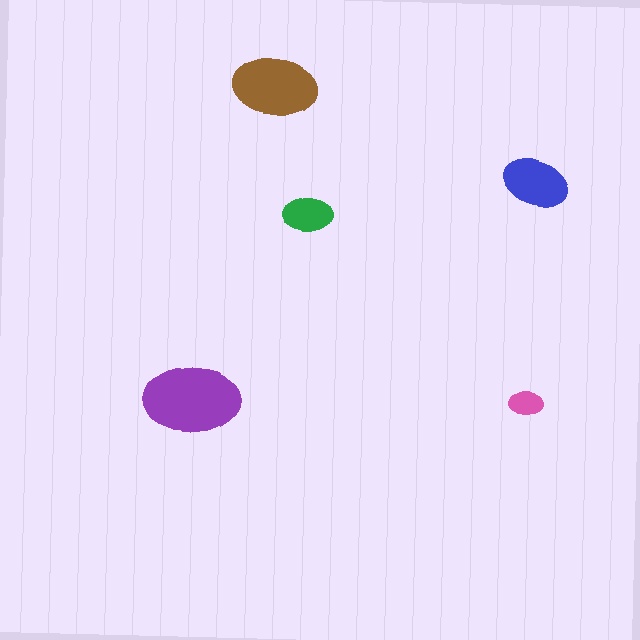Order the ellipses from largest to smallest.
the purple one, the brown one, the blue one, the green one, the pink one.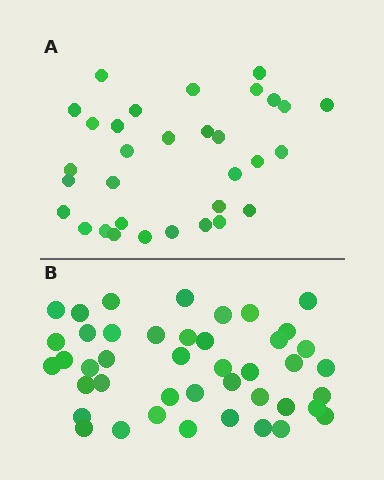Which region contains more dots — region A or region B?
Region B (the bottom region) has more dots.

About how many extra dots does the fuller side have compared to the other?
Region B has roughly 12 or so more dots than region A.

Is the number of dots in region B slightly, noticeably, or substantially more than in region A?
Region B has noticeably more, but not dramatically so. The ratio is roughly 1.3 to 1.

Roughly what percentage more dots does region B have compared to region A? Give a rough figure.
About 35% more.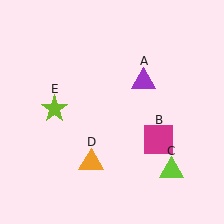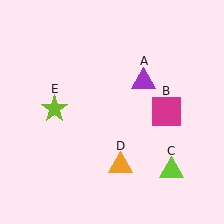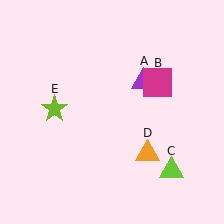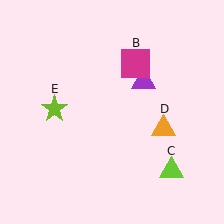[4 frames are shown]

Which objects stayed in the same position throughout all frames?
Purple triangle (object A) and lime triangle (object C) and lime star (object E) remained stationary.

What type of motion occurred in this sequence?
The magenta square (object B), orange triangle (object D) rotated counterclockwise around the center of the scene.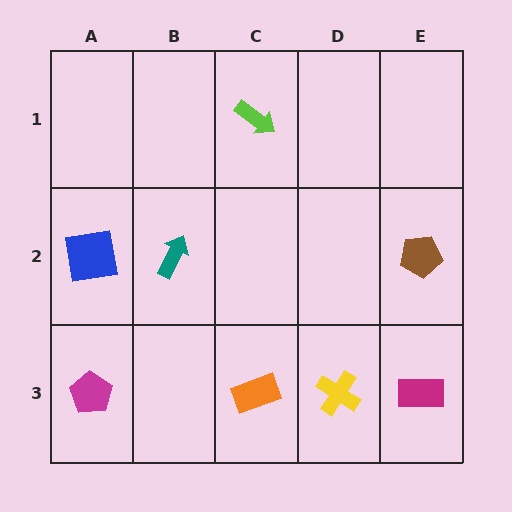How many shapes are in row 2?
3 shapes.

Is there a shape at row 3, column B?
No, that cell is empty.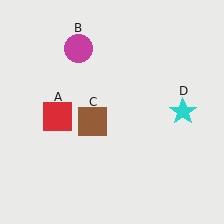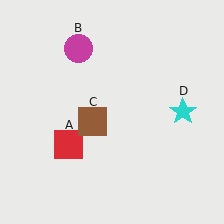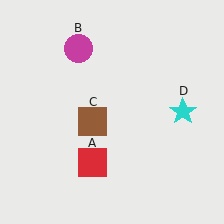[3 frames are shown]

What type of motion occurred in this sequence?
The red square (object A) rotated counterclockwise around the center of the scene.